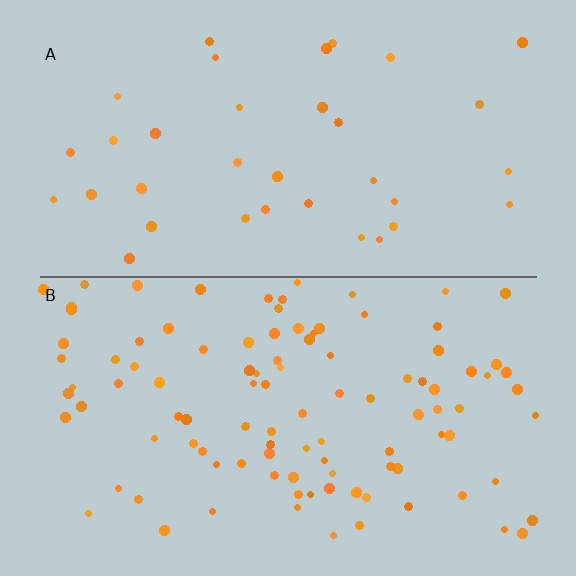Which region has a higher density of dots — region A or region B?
B (the bottom).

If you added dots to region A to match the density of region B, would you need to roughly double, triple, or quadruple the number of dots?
Approximately triple.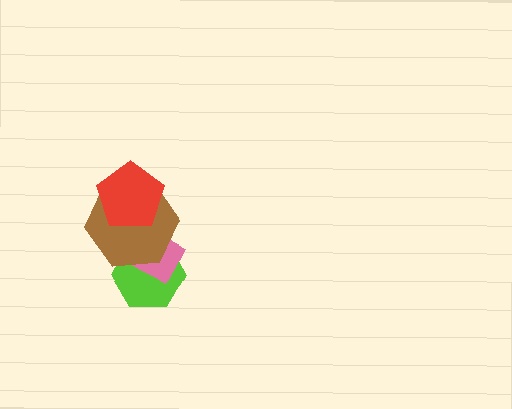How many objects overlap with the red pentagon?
1 object overlaps with the red pentagon.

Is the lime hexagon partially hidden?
Yes, it is partially covered by another shape.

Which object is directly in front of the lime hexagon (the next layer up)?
The pink diamond is directly in front of the lime hexagon.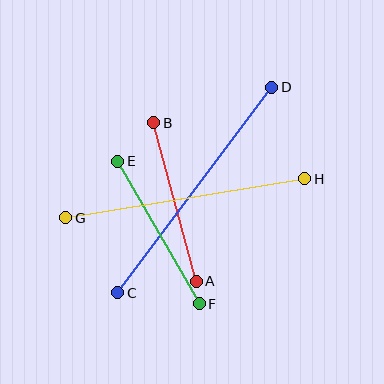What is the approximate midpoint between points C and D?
The midpoint is at approximately (195, 190) pixels.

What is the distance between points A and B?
The distance is approximately 164 pixels.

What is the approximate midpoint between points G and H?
The midpoint is at approximately (185, 198) pixels.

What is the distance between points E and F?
The distance is approximately 164 pixels.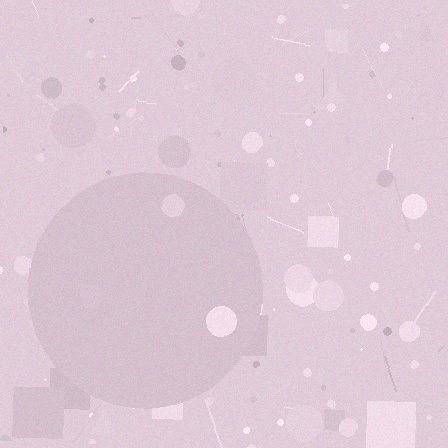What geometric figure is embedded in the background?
A circle is embedded in the background.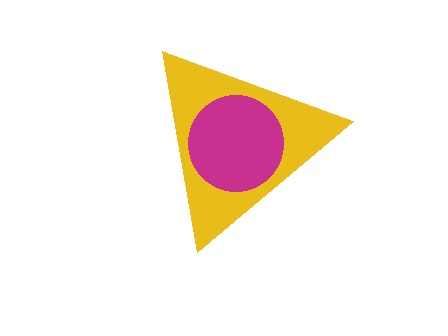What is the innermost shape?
The magenta circle.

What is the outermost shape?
The yellow triangle.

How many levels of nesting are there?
2.